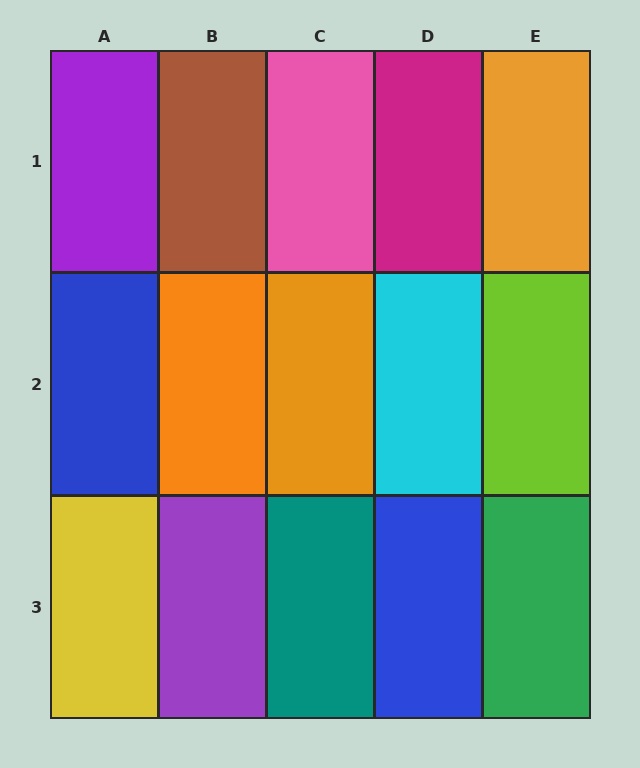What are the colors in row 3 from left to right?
Yellow, purple, teal, blue, green.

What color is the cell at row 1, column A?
Purple.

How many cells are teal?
1 cell is teal.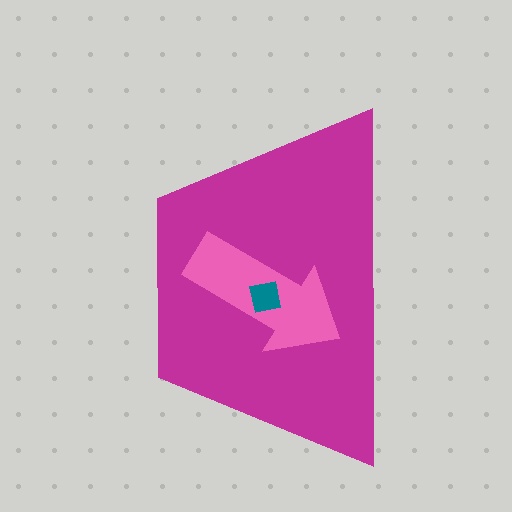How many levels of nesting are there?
3.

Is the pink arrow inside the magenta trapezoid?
Yes.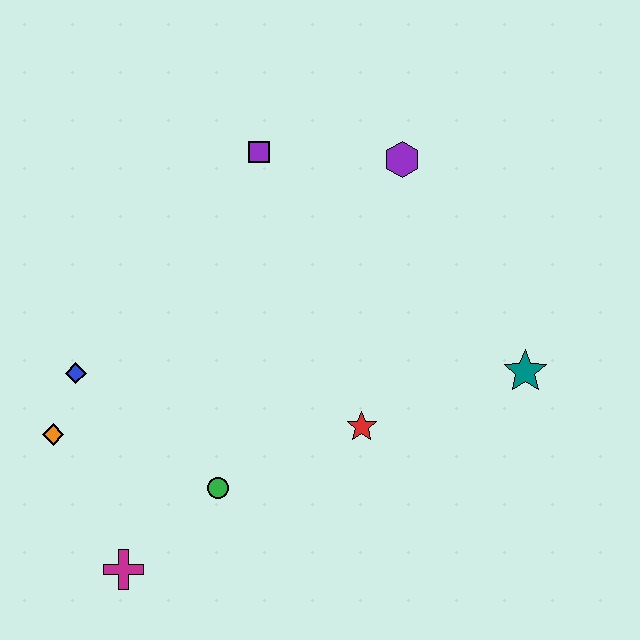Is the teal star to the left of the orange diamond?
No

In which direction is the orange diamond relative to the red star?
The orange diamond is to the left of the red star.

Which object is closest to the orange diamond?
The blue diamond is closest to the orange diamond.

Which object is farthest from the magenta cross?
The purple hexagon is farthest from the magenta cross.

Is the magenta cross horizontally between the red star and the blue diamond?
Yes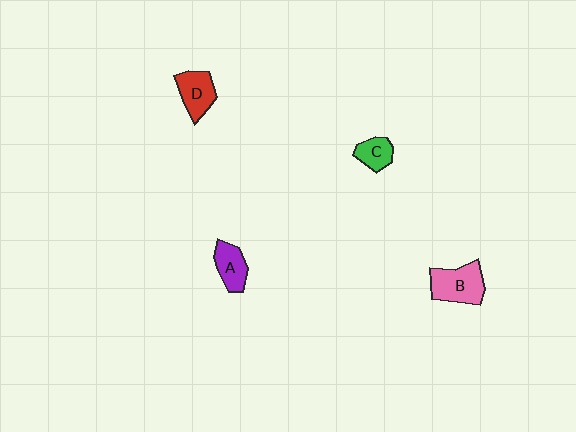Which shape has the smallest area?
Shape C (green).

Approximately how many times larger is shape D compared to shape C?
Approximately 1.4 times.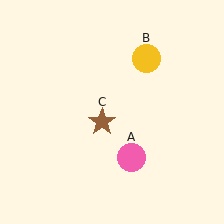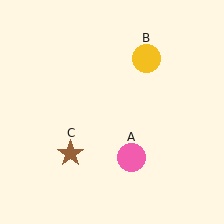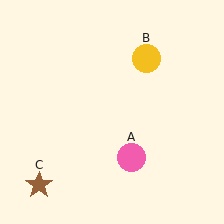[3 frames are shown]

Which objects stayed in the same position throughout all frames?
Pink circle (object A) and yellow circle (object B) remained stationary.